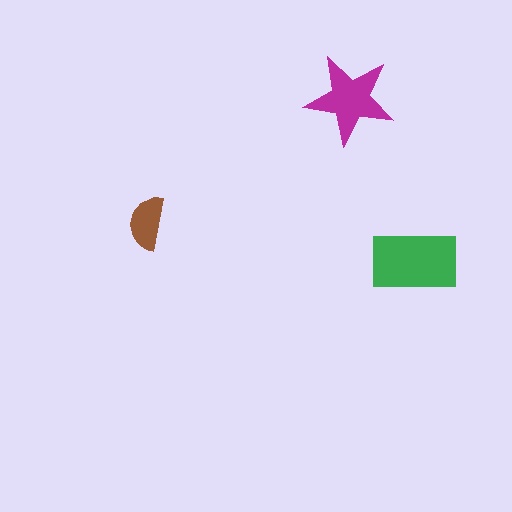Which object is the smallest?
The brown semicircle.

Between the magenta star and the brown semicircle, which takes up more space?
The magenta star.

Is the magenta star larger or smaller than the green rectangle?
Smaller.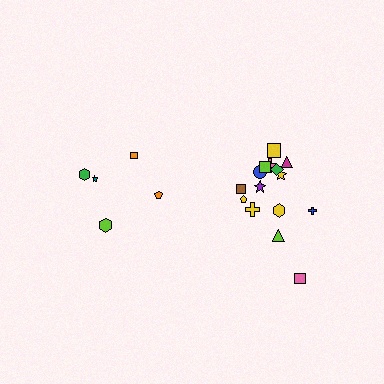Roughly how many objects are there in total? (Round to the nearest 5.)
Roughly 20 objects in total.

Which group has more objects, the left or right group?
The right group.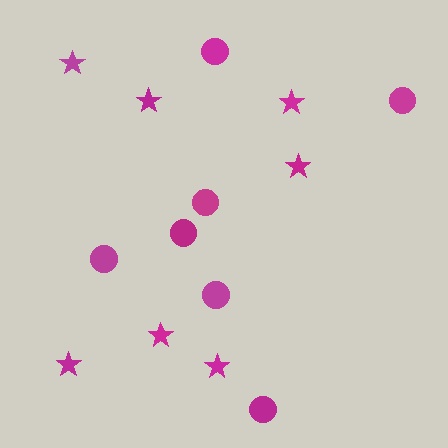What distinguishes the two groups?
There are 2 groups: one group of circles (7) and one group of stars (7).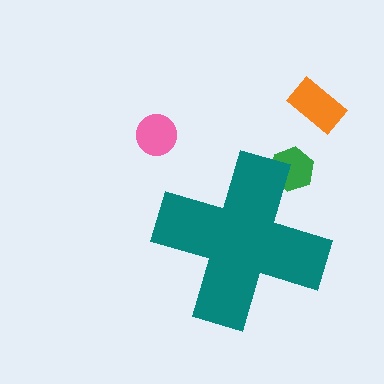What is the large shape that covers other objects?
A teal cross.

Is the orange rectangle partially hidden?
No, the orange rectangle is fully visible.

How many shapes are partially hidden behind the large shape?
1 shape is partially hidden.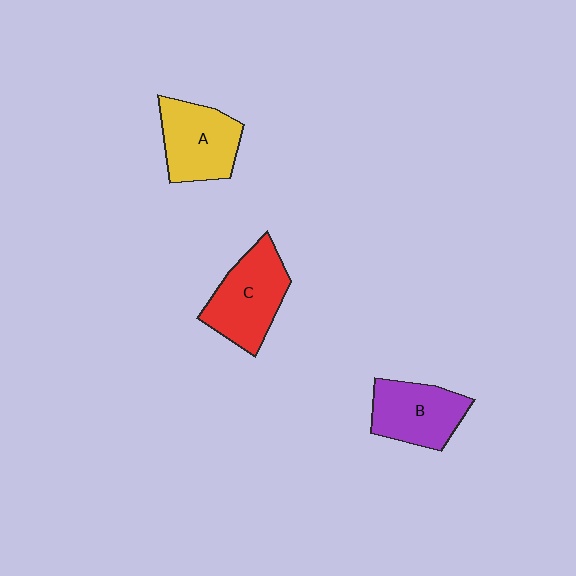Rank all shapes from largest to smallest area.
From largest to smallest: C (red), A (yellow), B (purple).